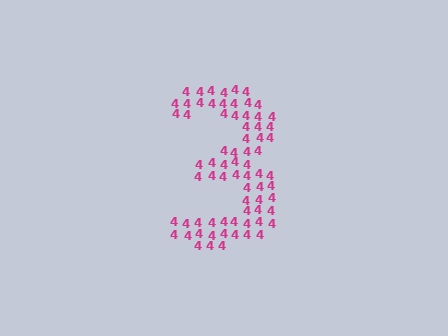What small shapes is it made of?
It is made of small digit 4's.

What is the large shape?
The large shape is the digit 3.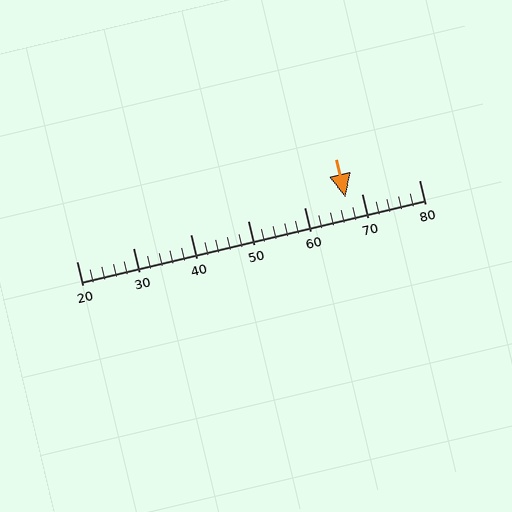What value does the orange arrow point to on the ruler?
The orange arrow points to approximately 67.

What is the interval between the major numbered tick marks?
The major tick marks are spaced 10 units apart.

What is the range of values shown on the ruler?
The ruler shows values from 20 to 80.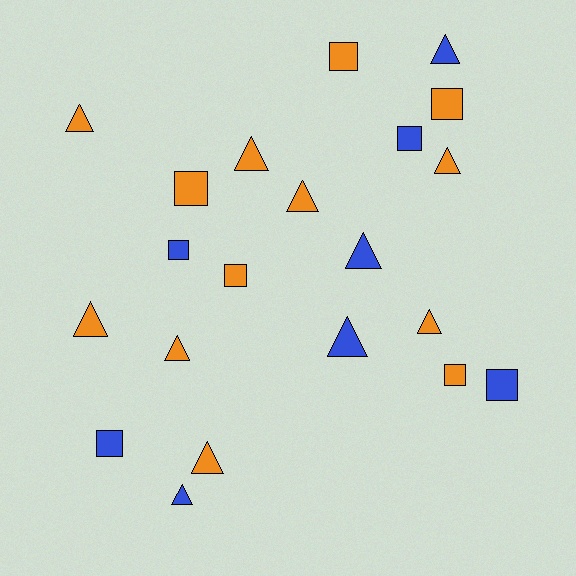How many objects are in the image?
There are 21 objects.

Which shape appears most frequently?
Triangle, with 12 objects.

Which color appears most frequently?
Orange, with 13 objects.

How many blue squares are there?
There are 4 blue squares.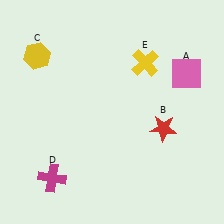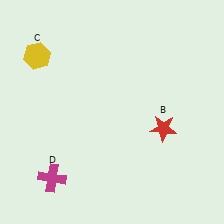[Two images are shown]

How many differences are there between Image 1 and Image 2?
There are 2 differences between the two images.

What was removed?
The yellow cross (E), the pink square (A) were removed in Image 2.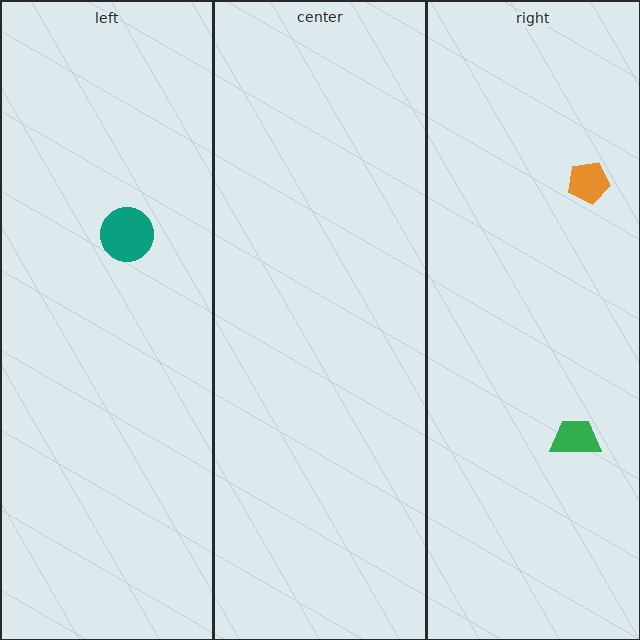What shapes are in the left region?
The teal circle.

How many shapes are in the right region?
2.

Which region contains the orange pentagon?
The right region.